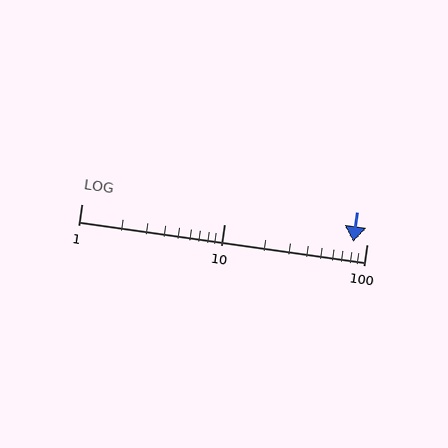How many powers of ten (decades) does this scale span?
The scale spans 2 decades, from 1 to 100.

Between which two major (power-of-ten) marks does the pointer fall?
The pointer is between 10 and 100.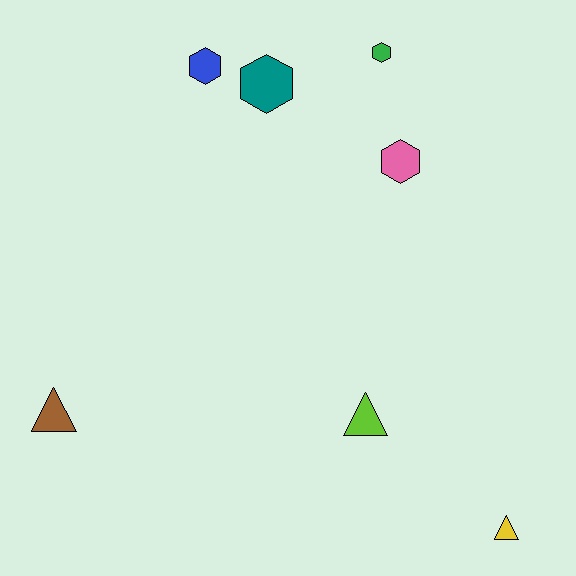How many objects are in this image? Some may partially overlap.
There are 7 objects.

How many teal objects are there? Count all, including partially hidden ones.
There is 1 teal object.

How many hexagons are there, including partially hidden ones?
There are 4 hexagons.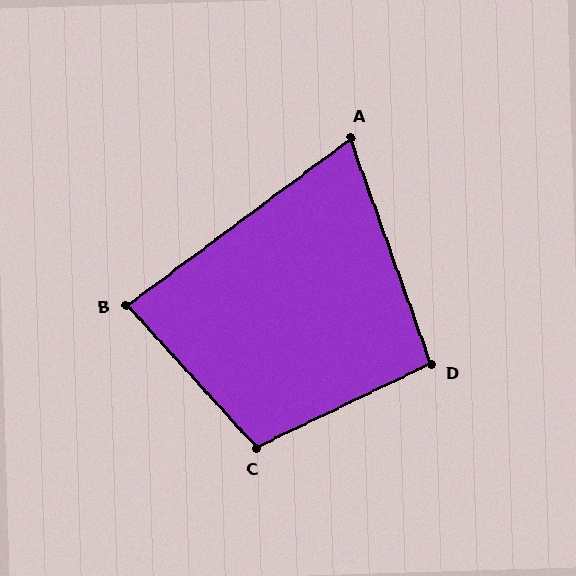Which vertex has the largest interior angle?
C, at approximately 107 degrees.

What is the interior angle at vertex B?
Approximately 84 degrees (acute).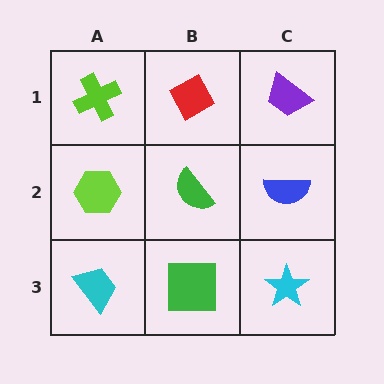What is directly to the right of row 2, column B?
A blue semicircle.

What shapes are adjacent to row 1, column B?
A green semicircle (row 2, column B), a lime cross (row 1, column A), a purple trapezoid (row 1, column C).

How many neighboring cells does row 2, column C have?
3.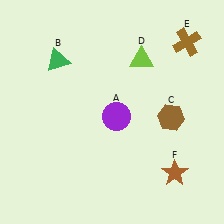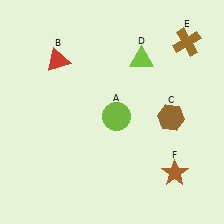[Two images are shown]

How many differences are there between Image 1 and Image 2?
There are 2 differences between the two images.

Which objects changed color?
A changed from purple to lime. B changed from green to red.